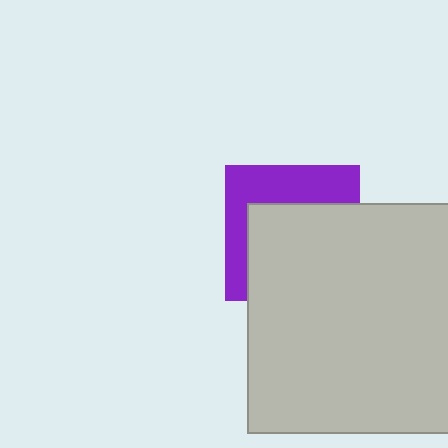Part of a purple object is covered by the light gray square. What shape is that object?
It is a square.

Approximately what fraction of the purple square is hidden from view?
Roughly 60% of the purple square is hidden behind the light gray square.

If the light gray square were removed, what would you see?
You would see the complete purple square.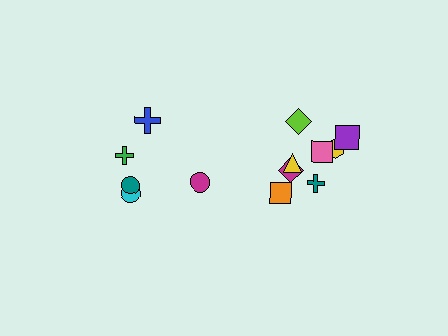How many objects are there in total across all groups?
There are 13 objects.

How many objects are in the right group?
There are 8 objects.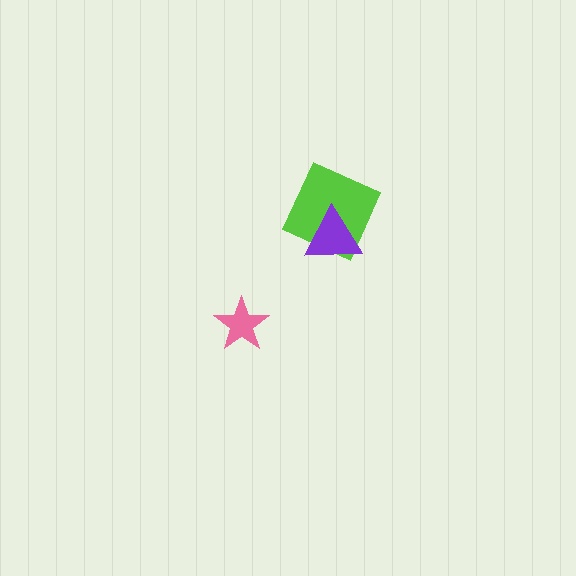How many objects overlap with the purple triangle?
1 object overlaps with the purple triangle.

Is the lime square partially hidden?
Yes, it is partially covered by another shape.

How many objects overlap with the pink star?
0 objects overlap with the pink star.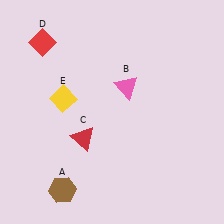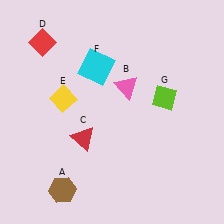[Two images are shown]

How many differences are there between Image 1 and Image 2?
There are 2 differences between the two images.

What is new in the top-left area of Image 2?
A cyan square (F) was added in the top-left area of Image 2.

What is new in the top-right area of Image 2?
A lime diamond (G) was added in the top-right area of Image 2.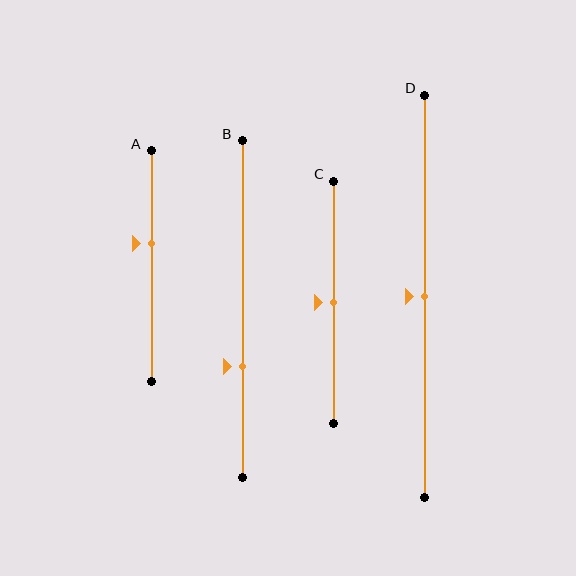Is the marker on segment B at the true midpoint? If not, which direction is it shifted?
No, the marker on segment B is shifted downward by about 17% of the segment length.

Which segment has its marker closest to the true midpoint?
Segment C has its marker closest to the true midpoint.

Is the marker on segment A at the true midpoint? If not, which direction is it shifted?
No, the marker on segment A is shifted upward by about 10% of the segment length.